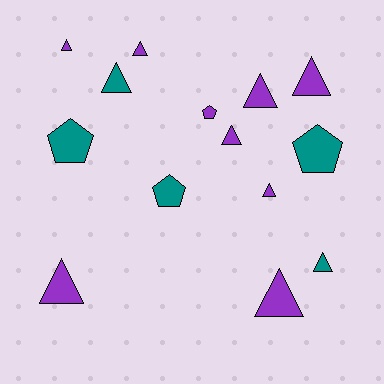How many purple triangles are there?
There are 8 purple triangles.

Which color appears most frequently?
Purple, with 9 objects.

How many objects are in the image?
There are 14 objects.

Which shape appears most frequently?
Triangle, with 10 objects.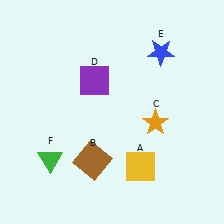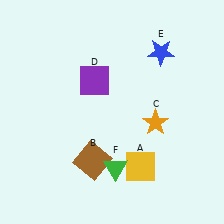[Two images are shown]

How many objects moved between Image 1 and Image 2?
1 object moved between the two images.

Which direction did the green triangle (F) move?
The green triangle (F) moved right.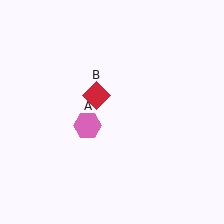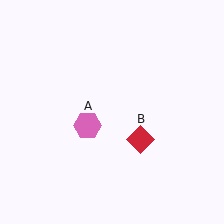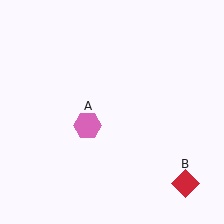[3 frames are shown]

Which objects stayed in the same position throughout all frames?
Pink hexagon (object A) remained stationary.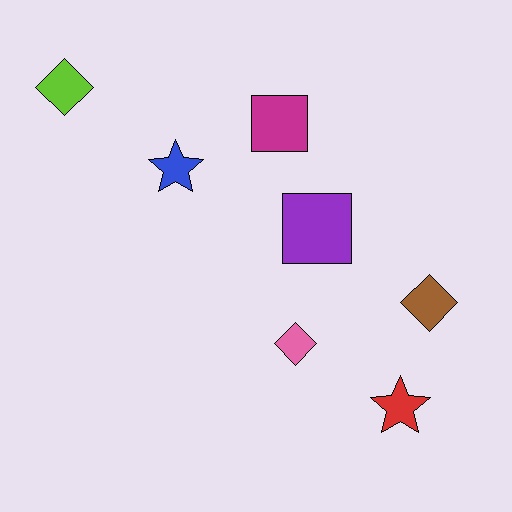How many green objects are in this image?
There are no green objects.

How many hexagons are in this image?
There are no hexagons.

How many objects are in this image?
There are 7 objects.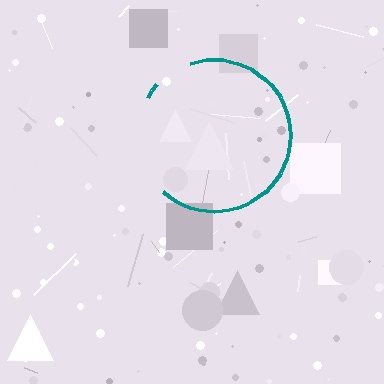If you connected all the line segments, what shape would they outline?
They would outline a circle.